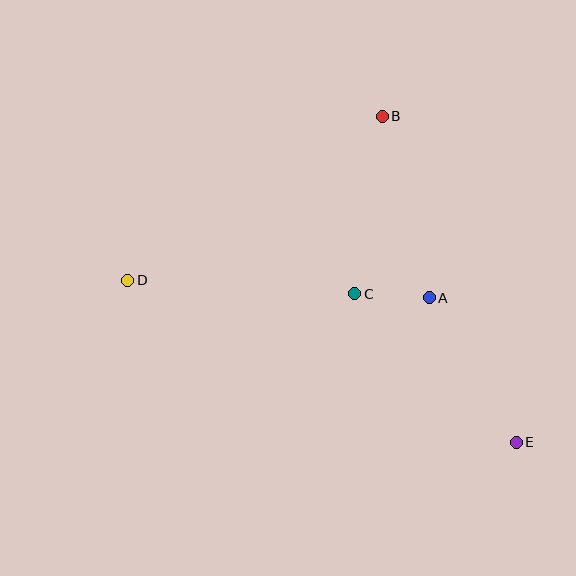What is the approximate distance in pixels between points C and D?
The distance between C and D is approximately 227 pixels.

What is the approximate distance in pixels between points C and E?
The distance between C and E is approximately 219 pixels.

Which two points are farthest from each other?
Points D and E are farthest from each other.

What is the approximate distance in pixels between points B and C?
The distance between B and C is approximately 179 pixels.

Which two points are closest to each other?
Points A and C are closest to each other.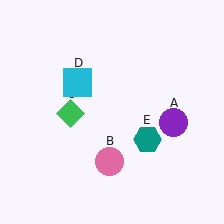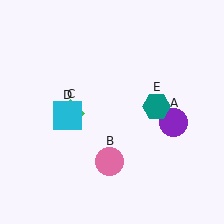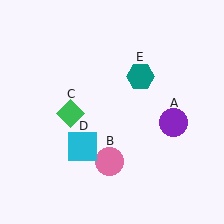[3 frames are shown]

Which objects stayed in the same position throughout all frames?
Purple circle (object A) and pink circle (object B) and green diamond (object C) remained stationary.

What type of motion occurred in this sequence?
The cyan square (object D), teal hexagon (object E) rotated counterclockwise around the center of the scene.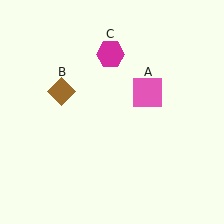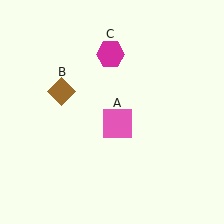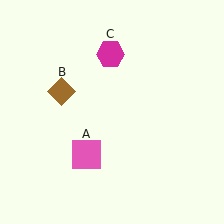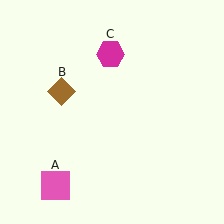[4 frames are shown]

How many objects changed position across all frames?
1 object changed position: pink square (object A).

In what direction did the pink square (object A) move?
The pink square (object A) moved down and to the left.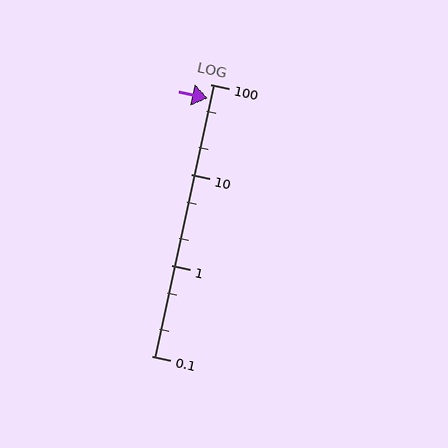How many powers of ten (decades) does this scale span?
The scale spans 3 decades, from 0.1 to 100.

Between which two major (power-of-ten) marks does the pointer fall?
The pointer is between 10 and 100.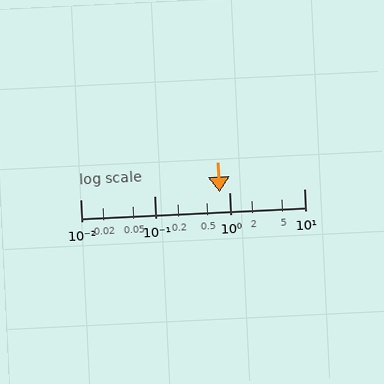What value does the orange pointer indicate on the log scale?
The pointer indicates approximately 0.73.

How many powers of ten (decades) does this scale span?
The scale spans 3 decades, from 0.01 to 10.